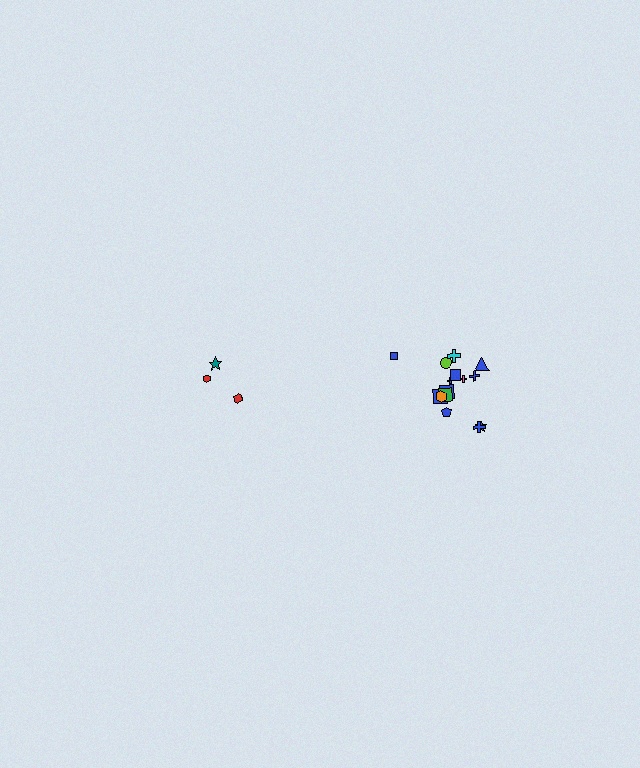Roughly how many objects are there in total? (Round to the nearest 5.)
Roughly 20 objects in total.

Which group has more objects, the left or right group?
The right group.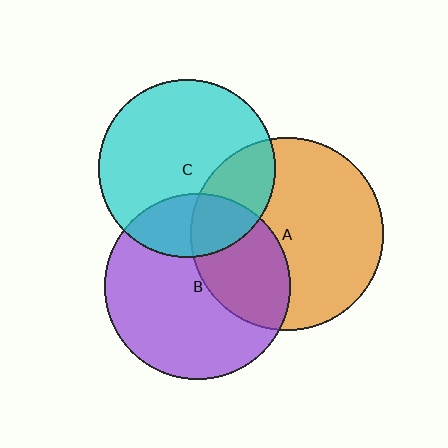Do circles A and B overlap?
Yes.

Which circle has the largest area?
Circle A (orange).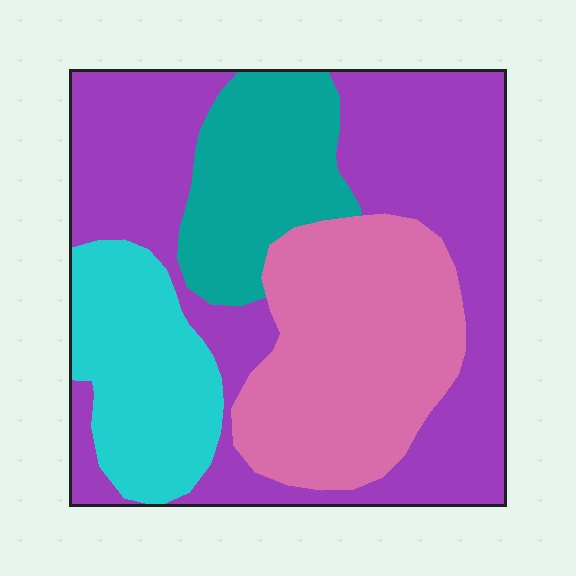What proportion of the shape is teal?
Teal covers about 15% of the shape.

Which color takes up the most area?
Purple, at roughly 45%.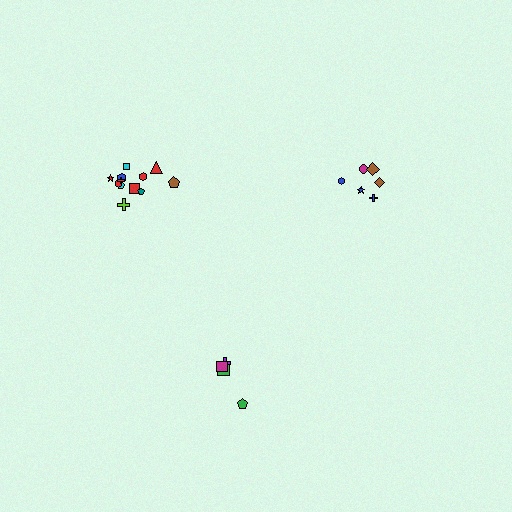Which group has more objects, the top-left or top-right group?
The top-left group.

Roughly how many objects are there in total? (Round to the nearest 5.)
Roughly 20 objects in total.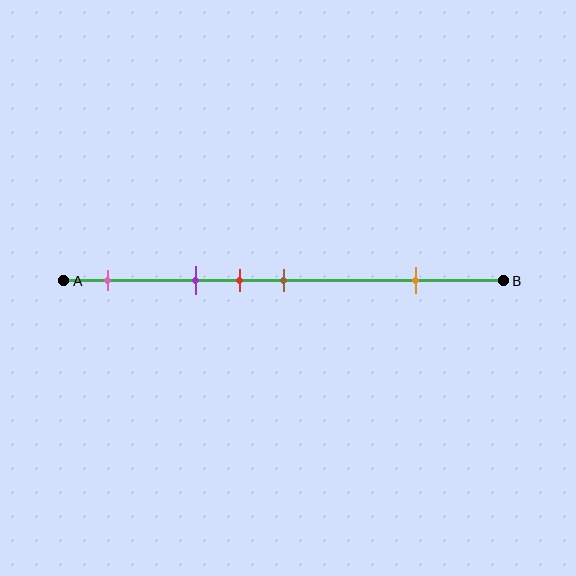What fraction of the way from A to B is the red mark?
The red mark is approximately 40% (0.4) of the way from A to B.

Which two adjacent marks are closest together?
The red and brown marks are the closest adjacent pair.